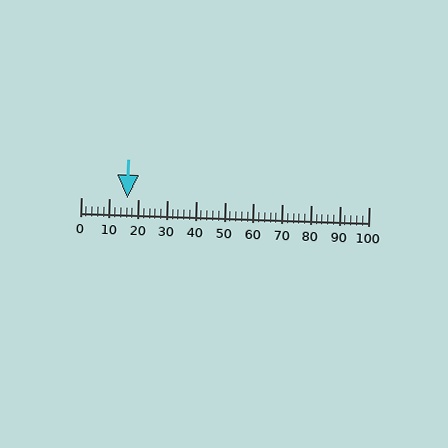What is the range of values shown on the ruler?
The ruler shows values from 0 to 100.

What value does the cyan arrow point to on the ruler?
The cyan arrow points to approximately 16.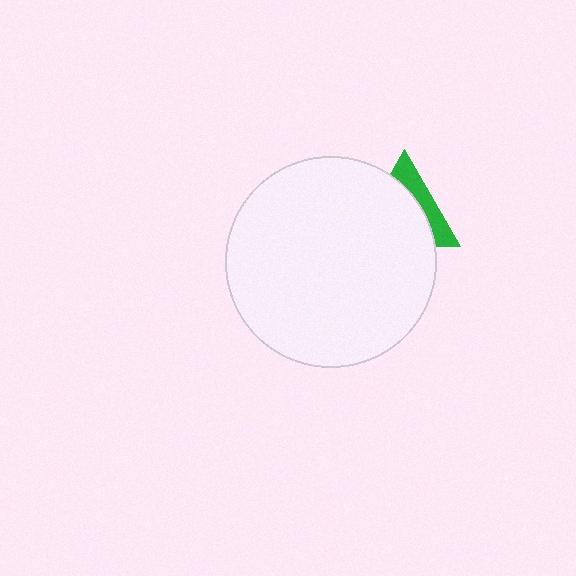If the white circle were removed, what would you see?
You would see the complete green triangle.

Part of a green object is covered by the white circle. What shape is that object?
It is a triangle.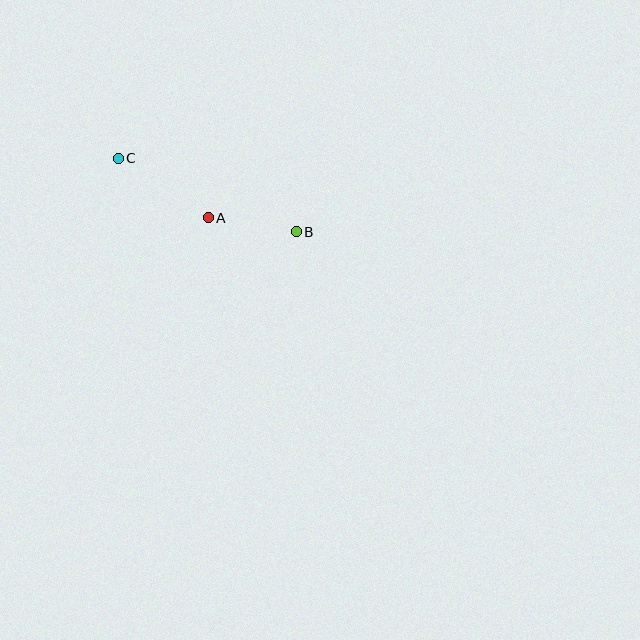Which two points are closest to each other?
Points A and B are closest to each other.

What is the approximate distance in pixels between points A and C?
The distance between A and C is approximately 108 pixels.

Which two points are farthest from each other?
Points B and C are farthest from each other.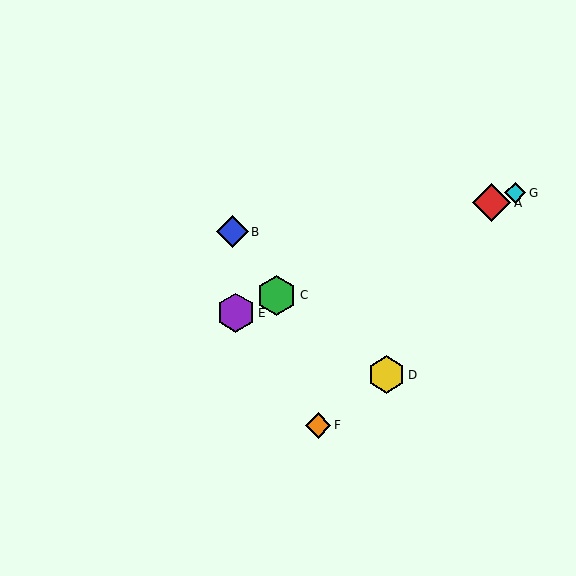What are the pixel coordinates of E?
Object E is at (236, 313).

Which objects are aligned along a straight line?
Objects A, C, E, G are aligned along a straight line.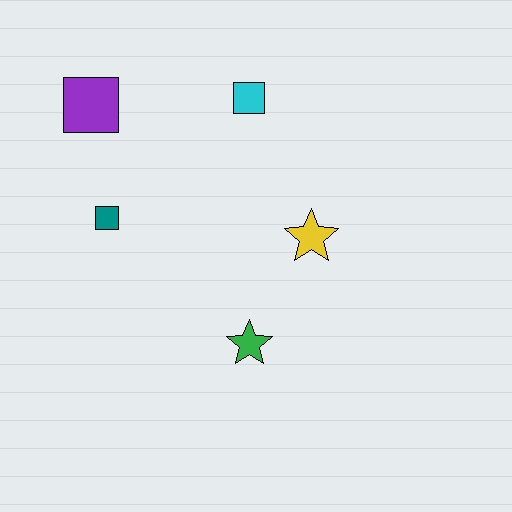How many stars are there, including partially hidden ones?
There are 2 stars.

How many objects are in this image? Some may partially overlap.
There are 5 objects.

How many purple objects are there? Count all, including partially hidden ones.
There is 1 purple object.